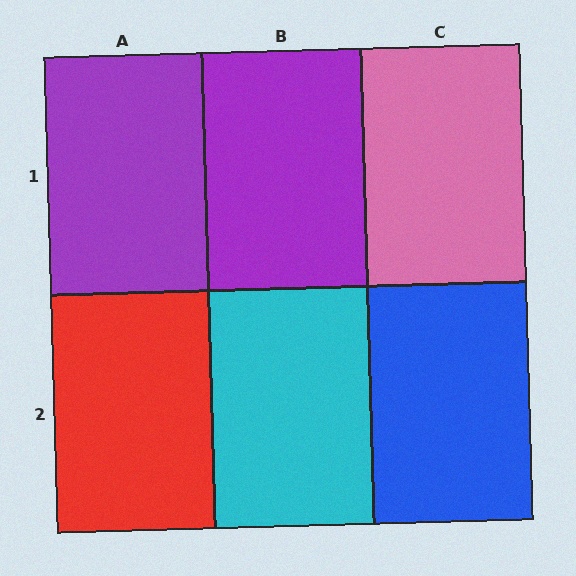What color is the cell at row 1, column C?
Pink.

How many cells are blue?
1 cell is blue.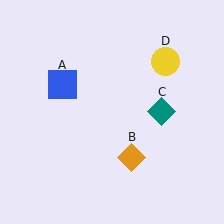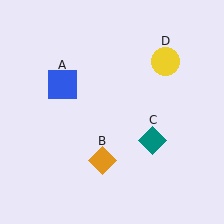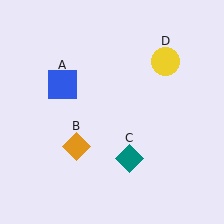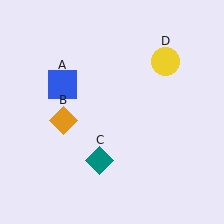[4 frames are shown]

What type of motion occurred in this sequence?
The orange diamond (object B), teal diamond (object C) rotated clockwise around the center of the scene.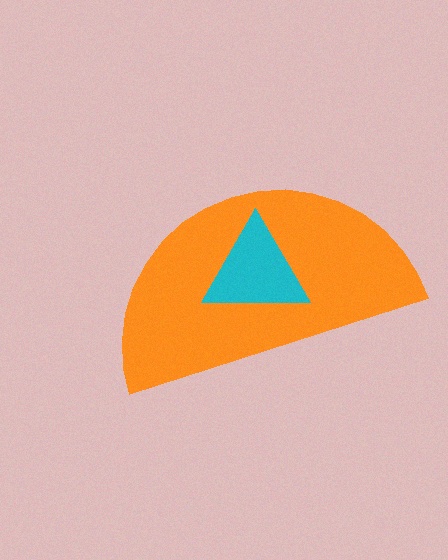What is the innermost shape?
The cyan triangle.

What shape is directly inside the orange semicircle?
The cyan triangle.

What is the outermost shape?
The orange semicircle.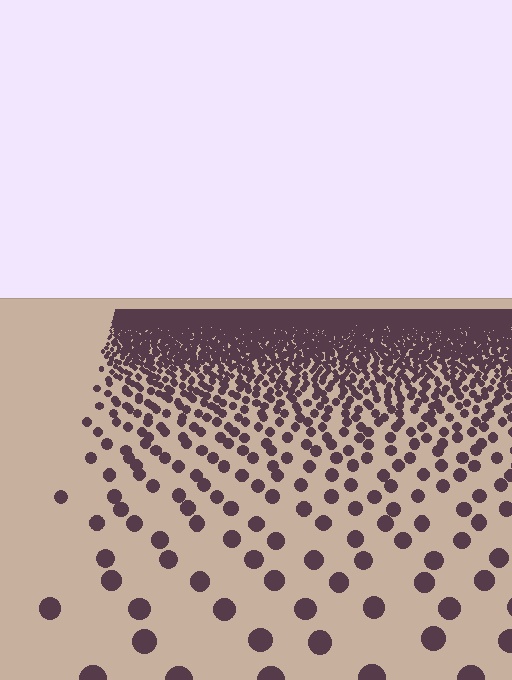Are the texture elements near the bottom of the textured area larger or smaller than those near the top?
Larger. Near the bottom, elements are closer to the viewer and appear at a bigger on-screen size.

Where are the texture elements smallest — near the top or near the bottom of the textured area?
Near the top.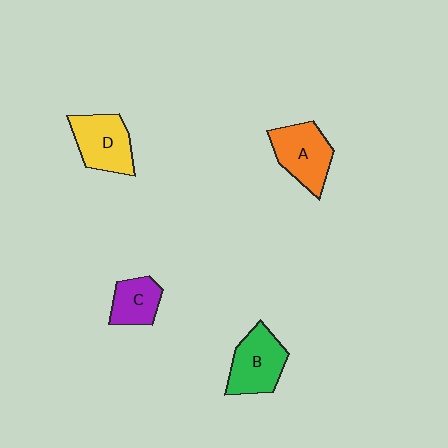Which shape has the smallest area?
Shape C (purple).